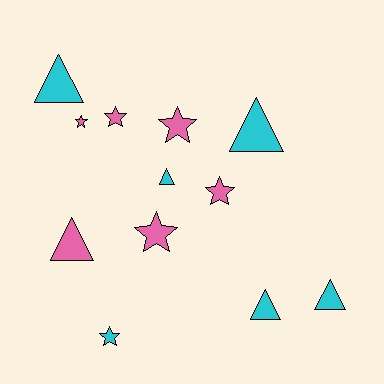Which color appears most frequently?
Pink, with 6 objects.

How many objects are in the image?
There are 12 objects.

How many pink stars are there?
There are 5 pink stars.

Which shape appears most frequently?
Triangle, with 6 objects.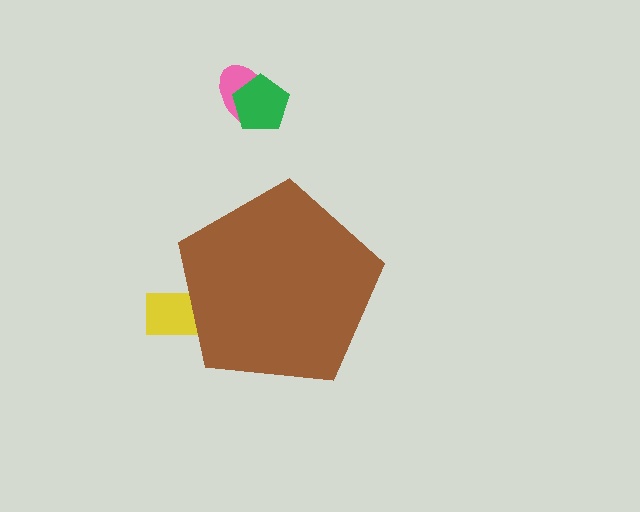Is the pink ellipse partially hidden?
No, the pink ellipse is fully visible.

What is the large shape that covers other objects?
A brown pentagon.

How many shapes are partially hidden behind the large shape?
1 shape is partially hidden.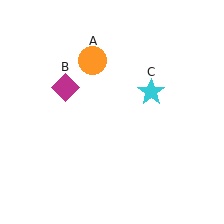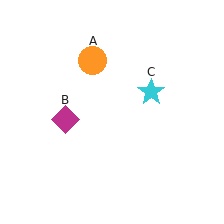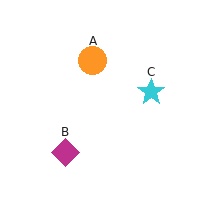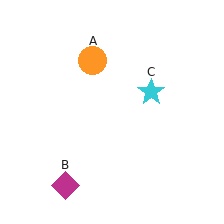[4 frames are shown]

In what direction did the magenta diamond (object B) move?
The magenta diamond (object B) moved down.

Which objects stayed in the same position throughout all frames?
Orange circle (object A) and cyan star (object C) remained stationary.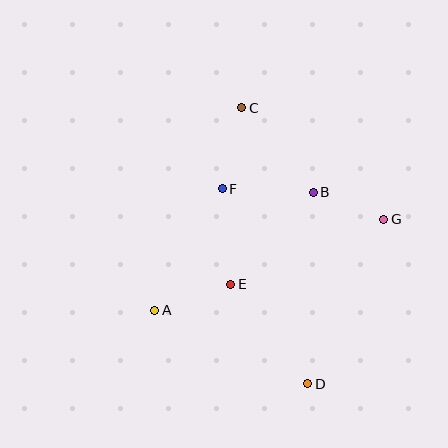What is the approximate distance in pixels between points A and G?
The distance between A and G is approximately 247 pixels.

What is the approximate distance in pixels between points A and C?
The distance between A and C is approximately 220 pixels.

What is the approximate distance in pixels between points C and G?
The distance between C and G is approximately 180 pixels.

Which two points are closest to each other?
Points B and G are closest to each other.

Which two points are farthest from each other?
Points C and D are farthest from each other.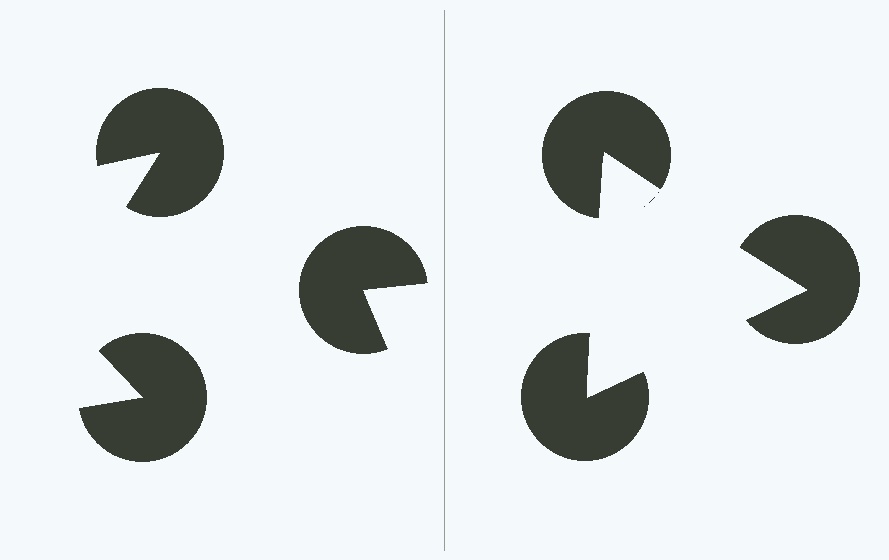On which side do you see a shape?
An illusory triangle appears on the right side. On the left side the wedge cuts are rotated, so no coherent shape forms.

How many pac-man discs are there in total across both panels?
6 — 3 on each side.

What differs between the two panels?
The pac-man discs are positioned identically on both sides; only the wedge orientations differ. On the right they align to a triangle; on the left they are misaligned.